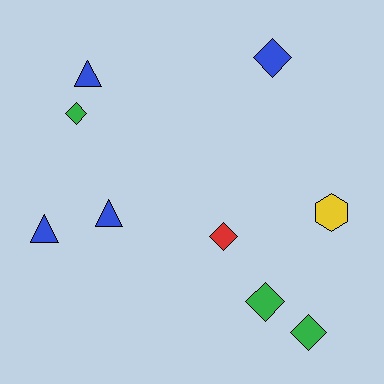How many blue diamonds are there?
There is 1 blue diamond.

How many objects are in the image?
There are 9 objects.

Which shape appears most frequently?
Diamond, with 5 objects.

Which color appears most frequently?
Blue, with 4 objects.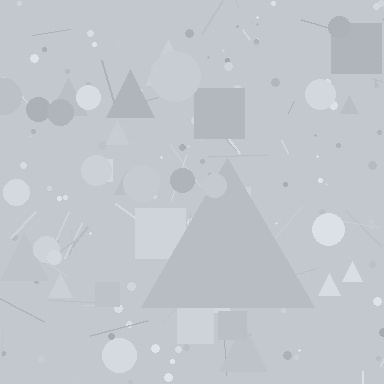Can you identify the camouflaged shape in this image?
The camouflaged shape is a triangle.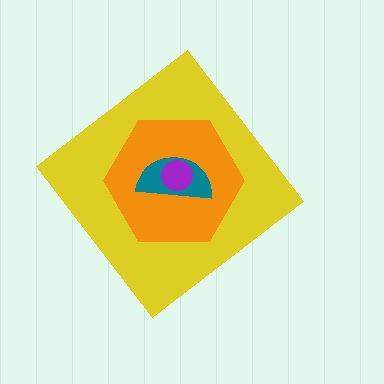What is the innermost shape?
The purple circle.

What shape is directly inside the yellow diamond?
The orange hexagon.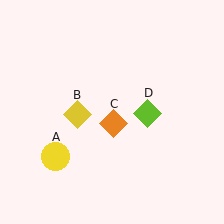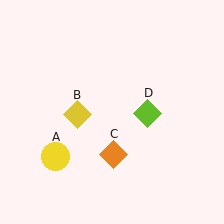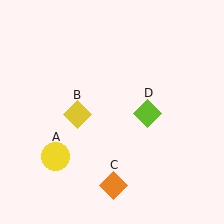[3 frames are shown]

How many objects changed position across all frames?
1 object changed position: orange diamond (object C).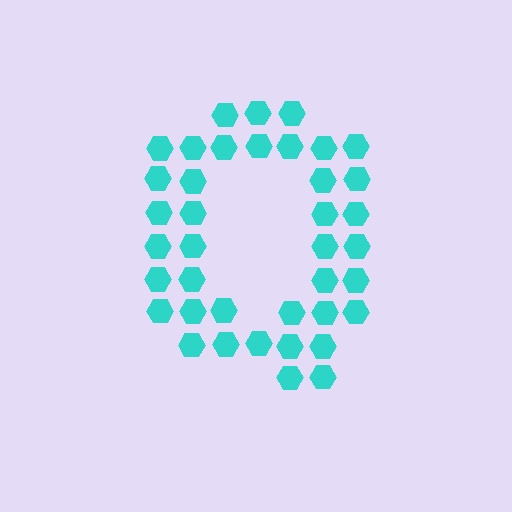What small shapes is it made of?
It is made of small hexagons.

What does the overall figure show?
The overall figure shows the letter Q.